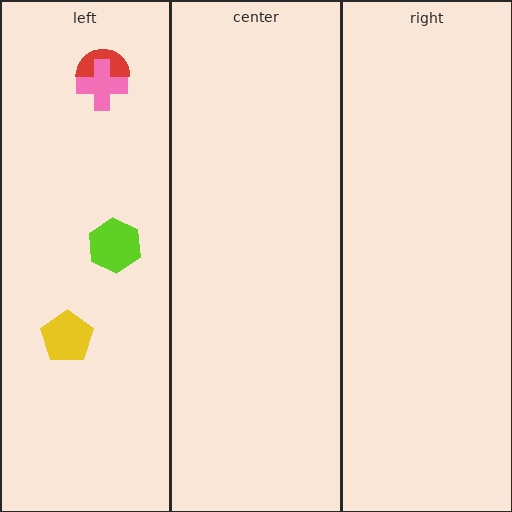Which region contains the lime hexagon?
The left region.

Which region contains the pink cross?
The left region.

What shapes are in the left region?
The red semicircle, the pink cross, the lime hexagon, the yellow pentagon.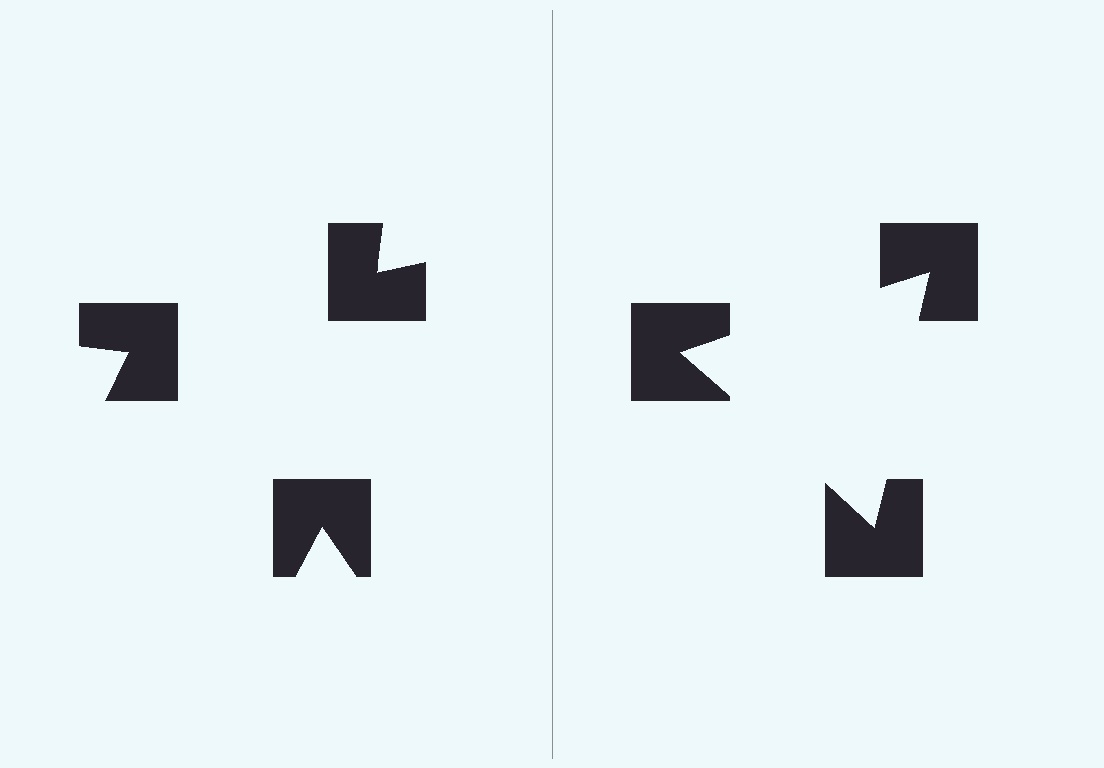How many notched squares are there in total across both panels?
6 — 3 on each side.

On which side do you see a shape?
An illusory triangle appears on the right side. On the left side the wedge cuts are rotated, so no coherent shape forms.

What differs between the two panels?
The notched squares are positioned identically on both sides; only the wedge orientations differ. On the right they align to a triangle; on the left they are misaligned.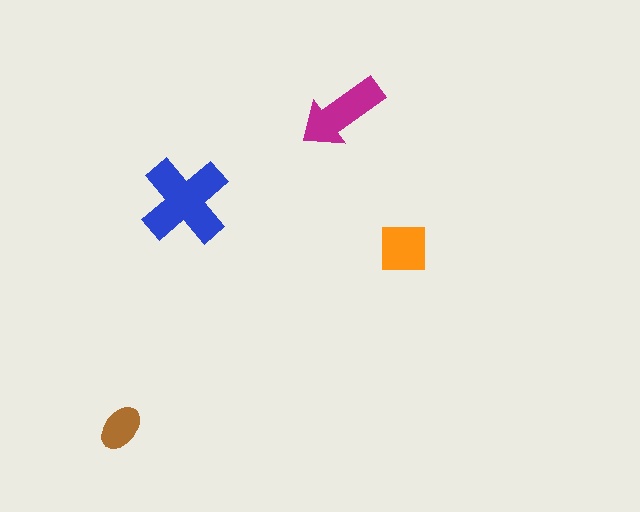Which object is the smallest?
The brown ellipse.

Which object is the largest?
The blue cross.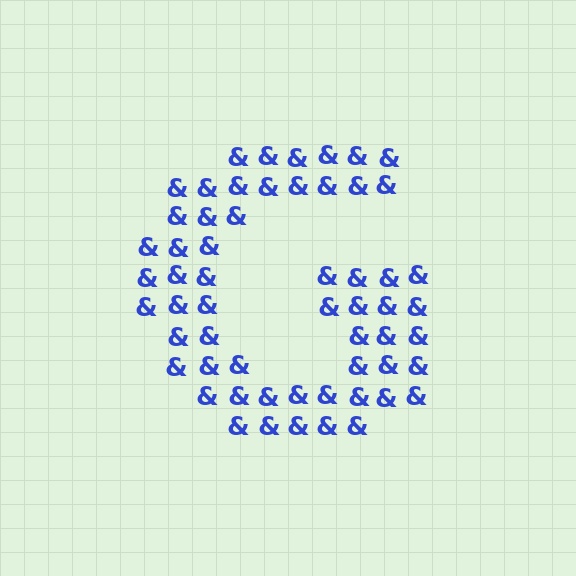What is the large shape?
The large shape is the letter G.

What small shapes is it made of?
It is made of small ampersands.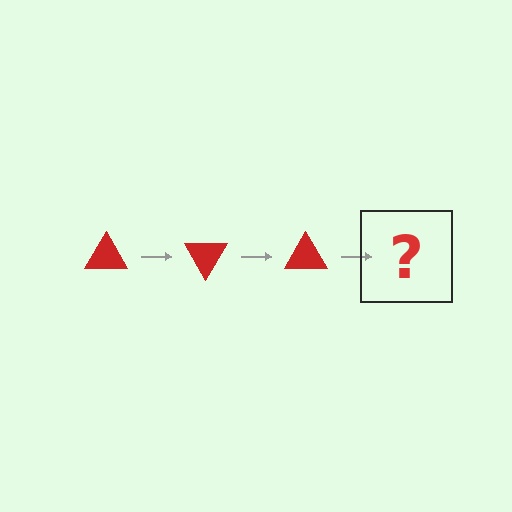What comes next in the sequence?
The next element should be a red triangle rotated 180 degrees.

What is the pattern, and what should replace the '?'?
The pattern is that the triangle rotates 60 degrees each step. The '?' should be a red triangle rotated 180 degrees.